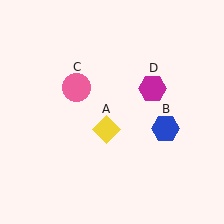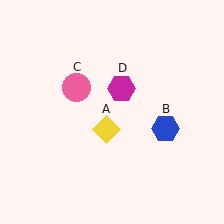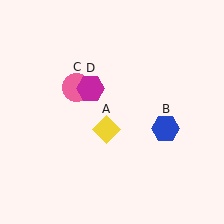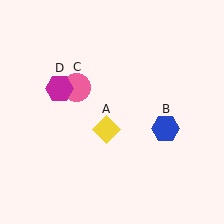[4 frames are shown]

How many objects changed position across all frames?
1 object changed position: magenta hexagon (object D).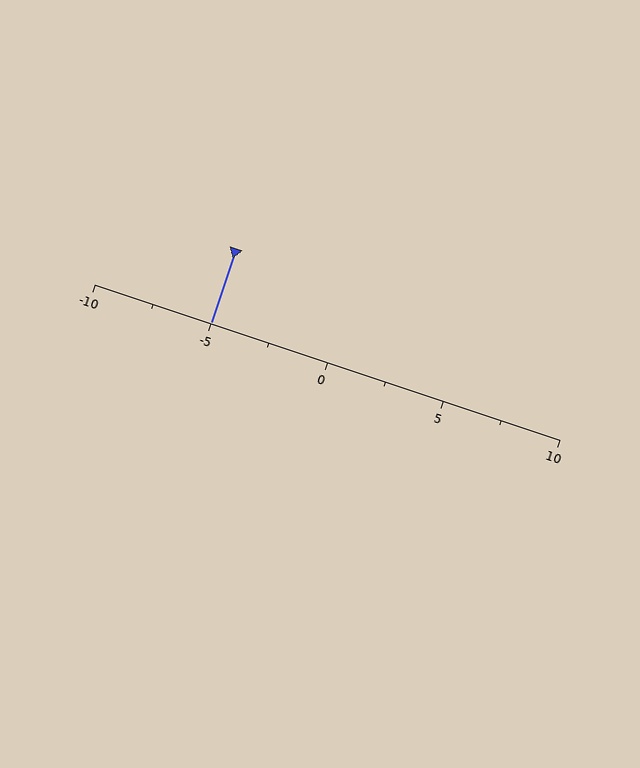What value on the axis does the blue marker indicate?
The marker indicates approximately -5.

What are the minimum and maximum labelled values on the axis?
The axis runs from -10 to 10.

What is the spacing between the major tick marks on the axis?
The major ticks are spaced 5 apart.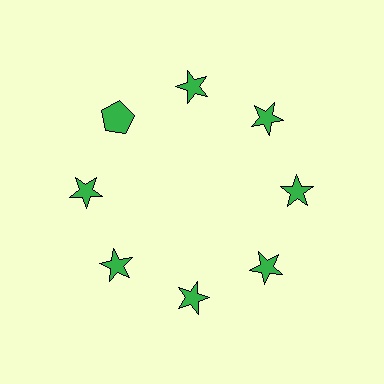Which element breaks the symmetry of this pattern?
The green pentagon at roughly the 10 o'clock position breaks the symmetry. All other shapes are green stars.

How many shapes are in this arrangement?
There are 8 shapes arranged in a ring pattern.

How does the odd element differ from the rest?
It has a different shape: pentagon instead of star.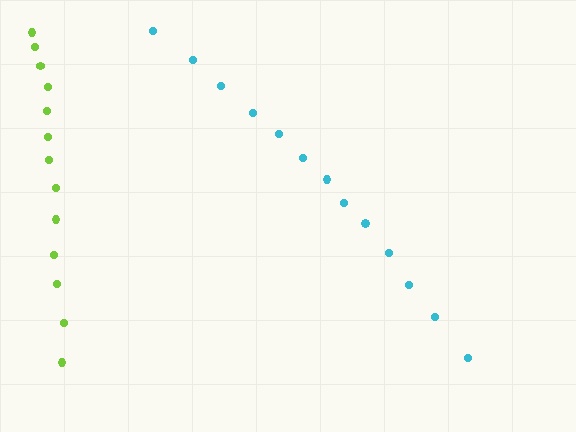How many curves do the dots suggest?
There are 2 distinct paths.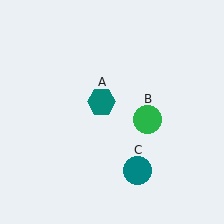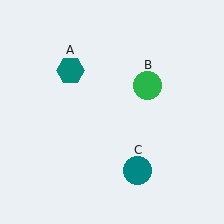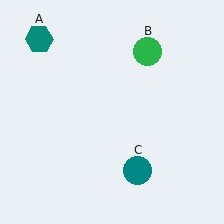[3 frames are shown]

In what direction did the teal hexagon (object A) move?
The teal hexagon (object A) moved up and to the left.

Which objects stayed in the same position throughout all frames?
Teal circle (object C) remained stationary.